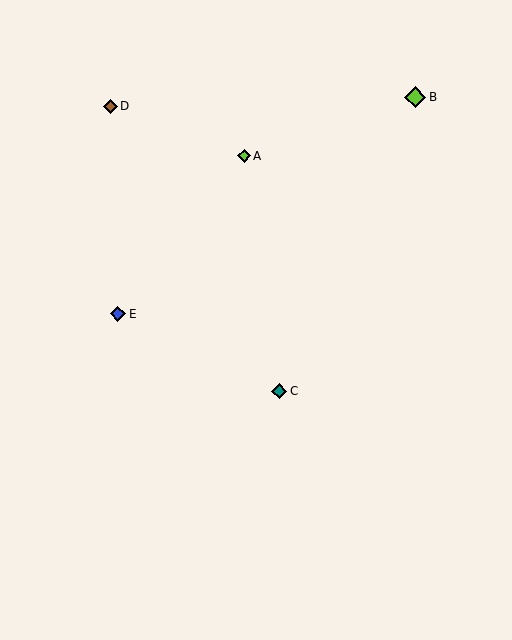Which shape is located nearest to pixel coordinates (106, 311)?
The blue diamond (labeled E) at (118, 314) is nearest to that location.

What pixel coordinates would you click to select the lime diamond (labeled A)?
Click at (244, 156) to select the lime diamond A.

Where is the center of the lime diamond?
The center of the lime diamond is at (244, 156).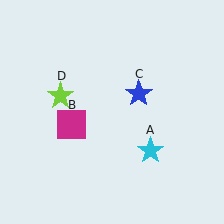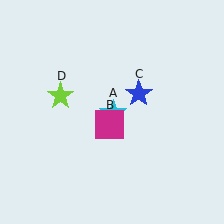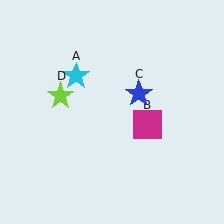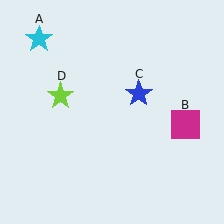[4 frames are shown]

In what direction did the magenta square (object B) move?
The magenta square (object B) moved right.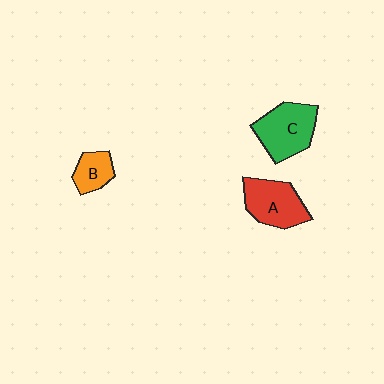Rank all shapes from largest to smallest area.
From largest to smallest: C (green), A (red), B (orange).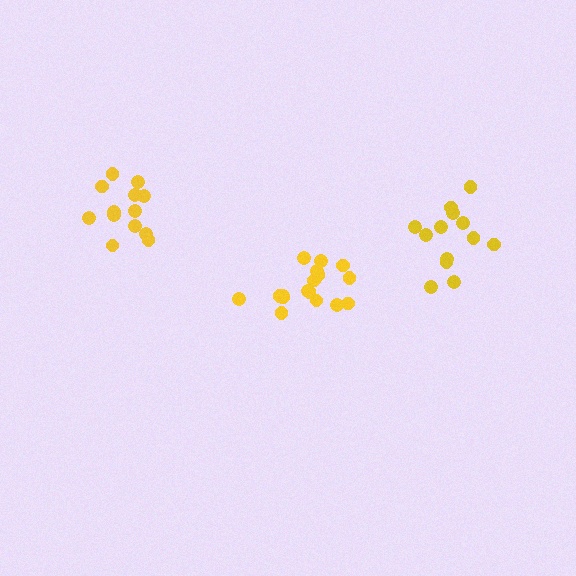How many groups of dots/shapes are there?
There are 3 groups.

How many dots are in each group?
Group 1: 17 dots, Group 2: 13 dots, Group 3: 13 dots (43 total).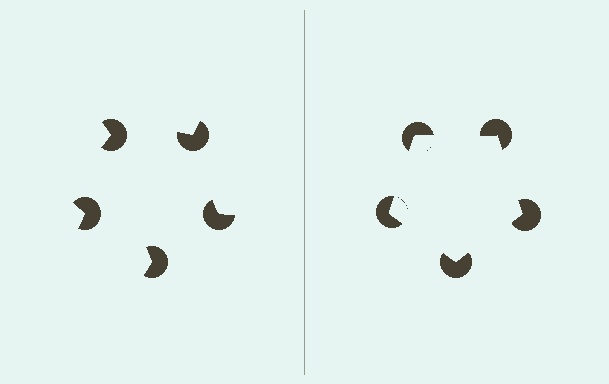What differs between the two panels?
The pac-man discs are positioned identically on both sides; only the wedge orientations differ. On the right they align to a pentagon; on the left they are misaligned.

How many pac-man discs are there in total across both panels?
10 — 5 on each side.